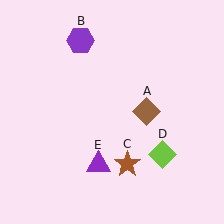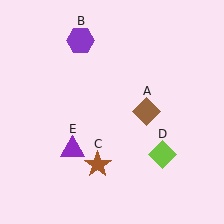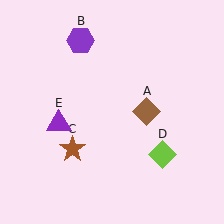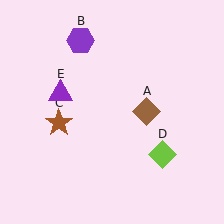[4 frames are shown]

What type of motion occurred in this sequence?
The brown star (object C), purple triangle (object E) rotated clockwise around the center of the scene.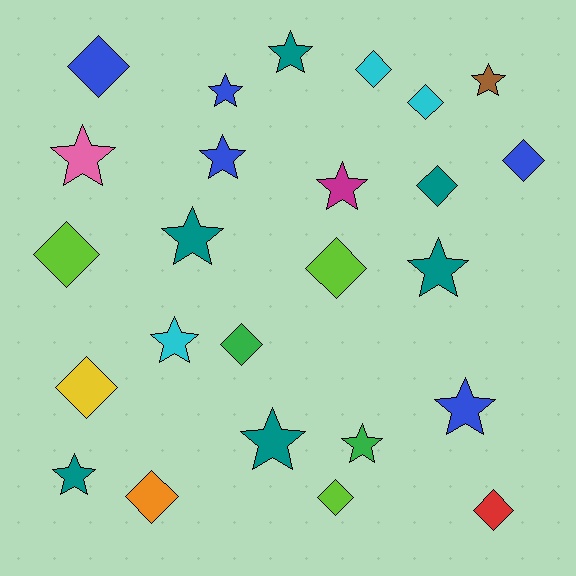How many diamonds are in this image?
There are 12 diamonds.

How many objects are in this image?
There are 25 objects.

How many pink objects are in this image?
There is 1 pink object.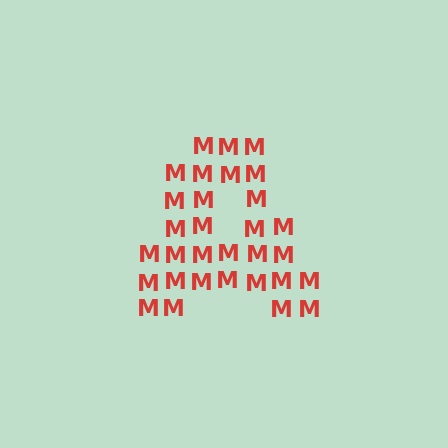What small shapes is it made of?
It is made of small letter M's.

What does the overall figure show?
The overall figure shows the letter A.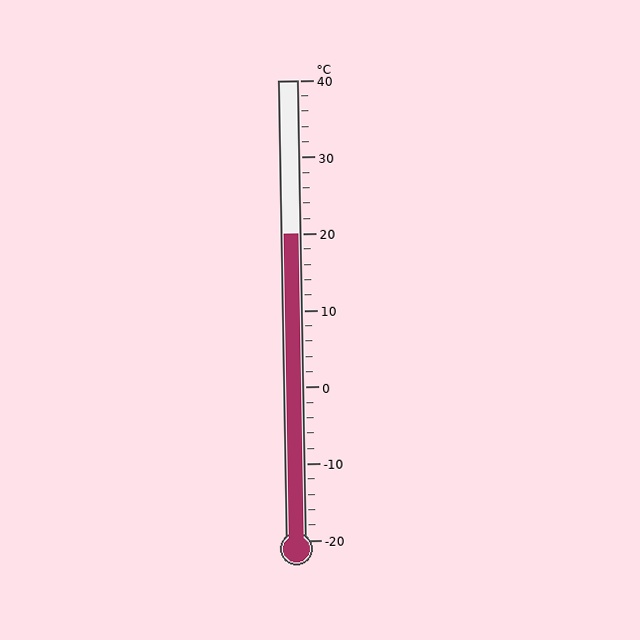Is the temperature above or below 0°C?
The temperature is above 0°C.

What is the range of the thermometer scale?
The thermometer scale ranges from -20°C to 40°C.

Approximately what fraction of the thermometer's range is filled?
The thermometer is filled to approximately 65% of its range.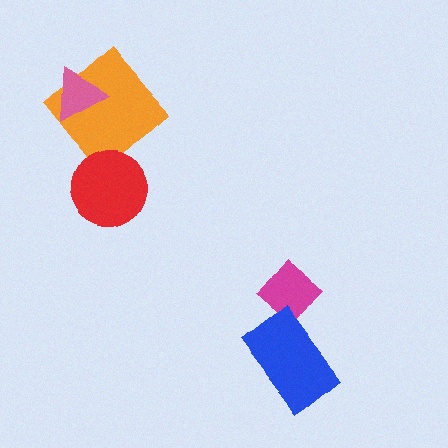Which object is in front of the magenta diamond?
The blue rectangle is in front of the magenta diamond.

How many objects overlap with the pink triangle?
1 object overlaps with the pink triangle.